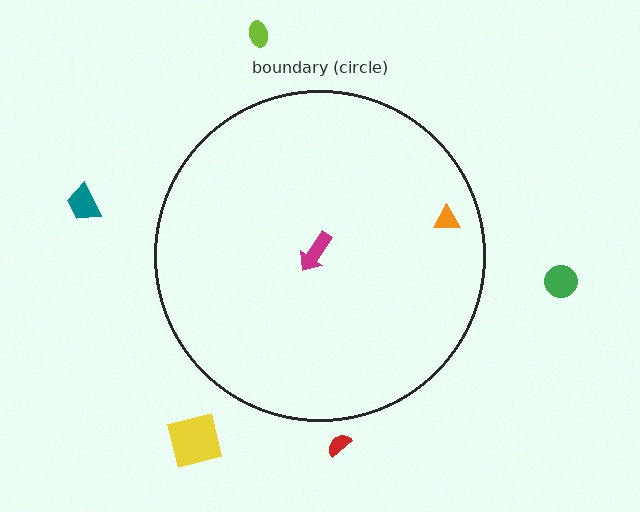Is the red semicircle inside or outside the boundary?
Outside.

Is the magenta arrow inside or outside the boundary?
Inside.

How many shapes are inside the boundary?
2 inside, 5 outside.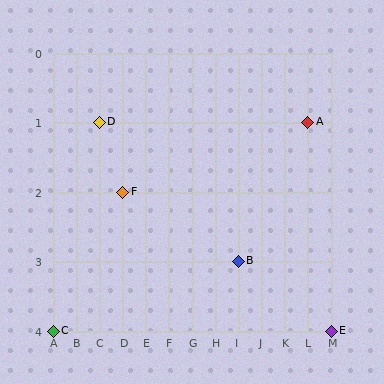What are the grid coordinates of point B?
Point B is at grid coordinates (I, 3).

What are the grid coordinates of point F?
Point F is at grid coordinates (D, 2).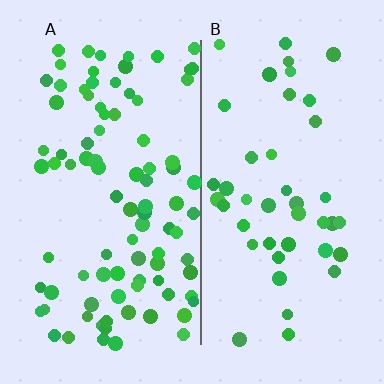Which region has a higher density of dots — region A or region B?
A (the left).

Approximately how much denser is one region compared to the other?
Approximately 2.1× — region A over region B.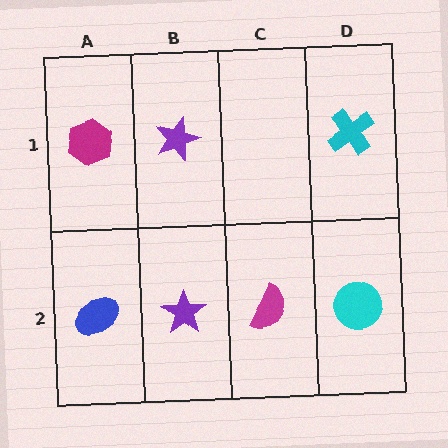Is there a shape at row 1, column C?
No, that cell is empty.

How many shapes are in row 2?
4 shapes.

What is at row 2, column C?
A magenta semicircle.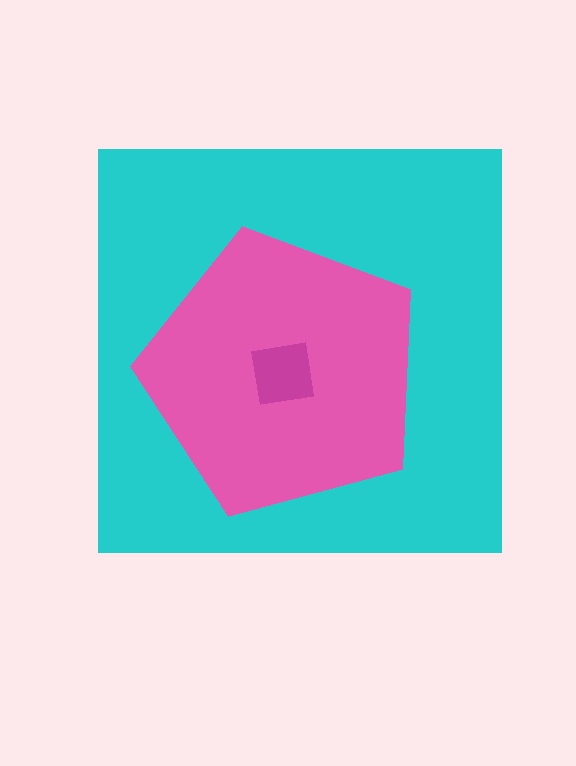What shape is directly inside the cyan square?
The pink pentagon.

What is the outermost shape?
The cyan square.